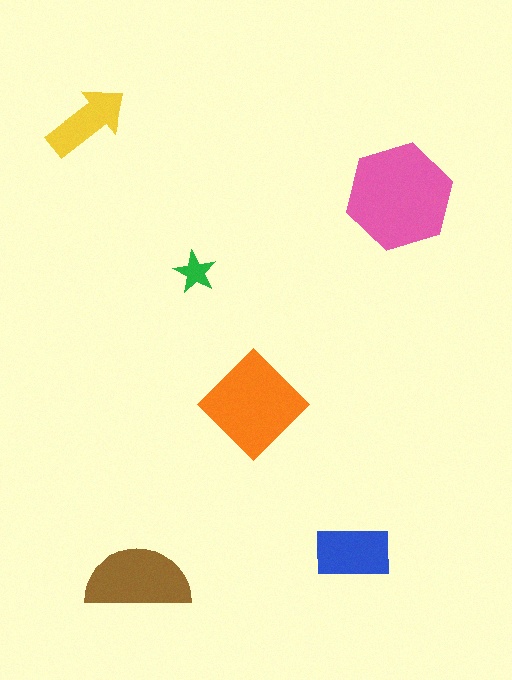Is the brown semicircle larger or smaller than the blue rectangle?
Larger.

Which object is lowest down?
The brown semicircle is bottommost.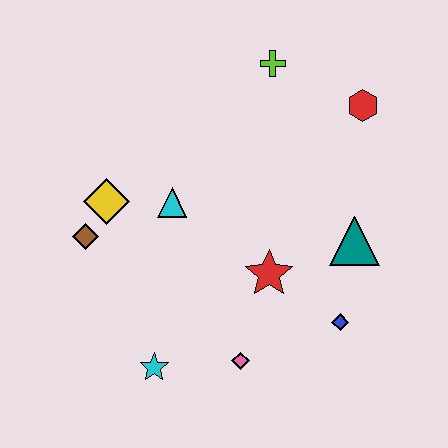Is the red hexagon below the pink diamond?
No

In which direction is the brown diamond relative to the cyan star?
The brown diamond is above the cyan star.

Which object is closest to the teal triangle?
The blue diamond is closest to the teal triangle.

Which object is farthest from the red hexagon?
The cyan star is farthest from the red hexagon.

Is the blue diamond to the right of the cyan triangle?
Yes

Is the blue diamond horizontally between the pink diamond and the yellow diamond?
No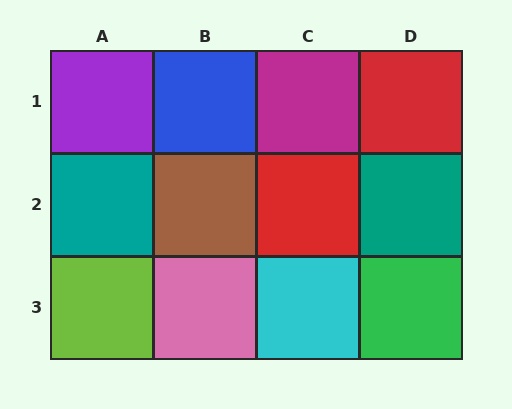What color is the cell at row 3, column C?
Cyan.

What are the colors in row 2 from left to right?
Teal, brown, red, teal.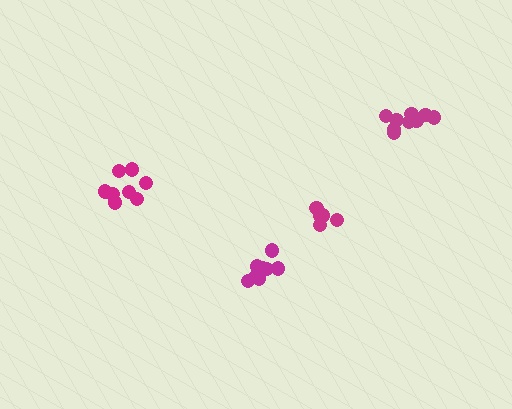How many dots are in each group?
Group 1: 9 dots, Group 2: 5 dots, Group 3: 8 dots, Group 4: 8 dots (30 total).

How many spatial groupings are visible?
There are 4 spatial groupings.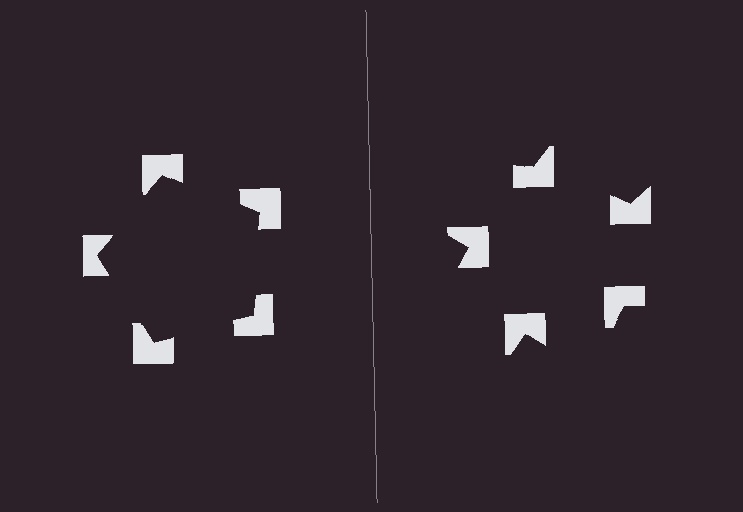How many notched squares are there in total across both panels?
10 — 5 on each side.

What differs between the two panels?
The notched squares are positioned identically on both sides; only the wedge orientations differ. On the left they align to a pentagon; on the right they are misaligned.